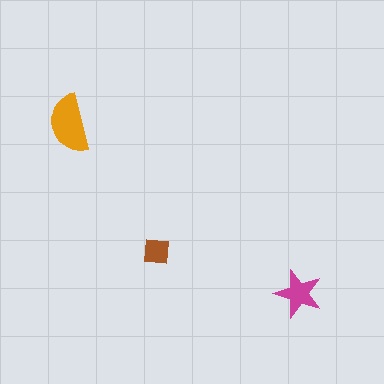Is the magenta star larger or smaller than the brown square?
Larger.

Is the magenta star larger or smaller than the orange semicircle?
Smaller.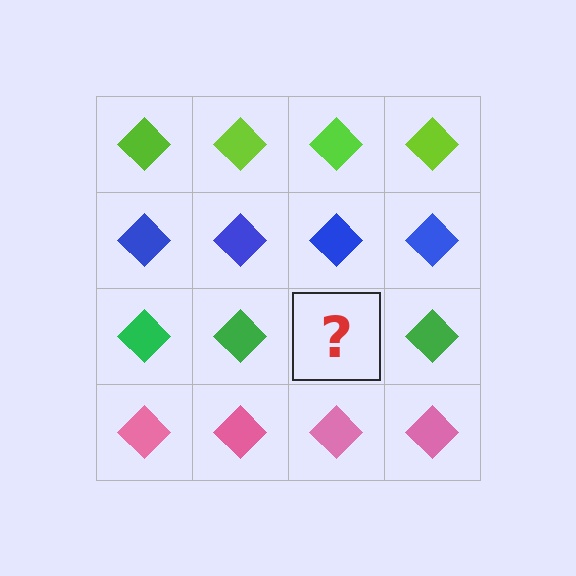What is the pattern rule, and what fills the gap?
The rule is that each row has a consistent color. The gap should be filled with a green diamond.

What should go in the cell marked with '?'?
The missing cell should contain a green diamond.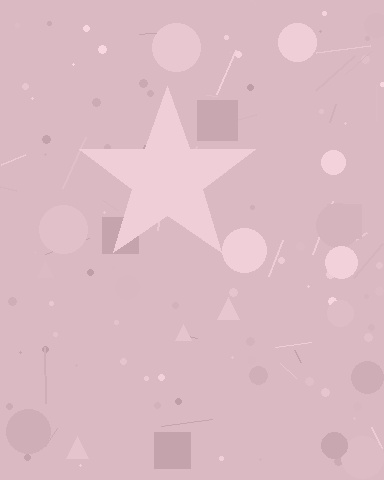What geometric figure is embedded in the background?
A star is embedded in the background.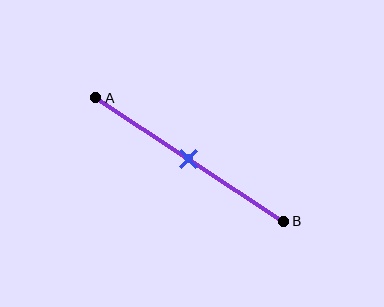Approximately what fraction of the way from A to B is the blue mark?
The blue mark is approximately 50% of the way from A to B.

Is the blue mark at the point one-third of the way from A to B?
No, the mark is at about 50% from A, not at the 33% one-third point.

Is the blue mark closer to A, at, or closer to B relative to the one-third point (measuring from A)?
The blue mark is closer to point B than the one-third point of segment AB.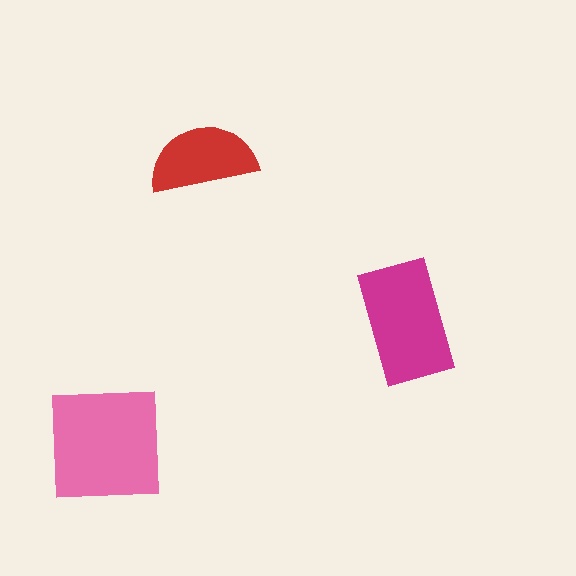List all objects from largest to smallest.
The pink square, the magenta rectangle, the red semicircle.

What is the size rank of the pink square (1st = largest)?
1st.